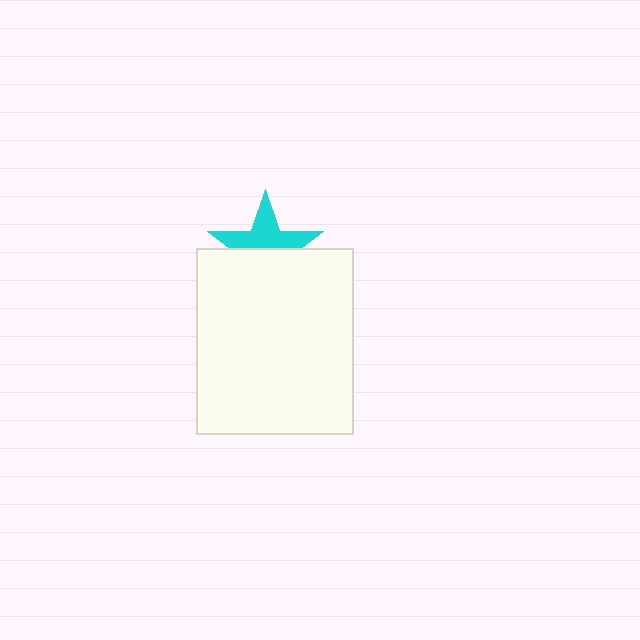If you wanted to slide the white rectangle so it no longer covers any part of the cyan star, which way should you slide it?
Slide it down — that is the most direct way to separate the two shapes.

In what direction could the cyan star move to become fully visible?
The cyan star could move up. That would shift it out from behind the white rectangle entirely.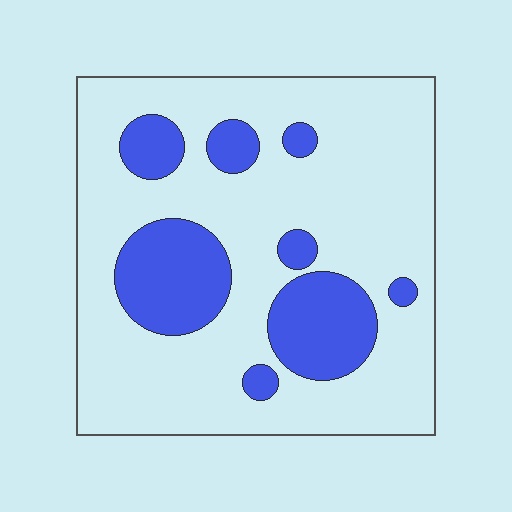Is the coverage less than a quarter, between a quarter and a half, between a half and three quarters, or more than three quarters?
Less than a quarter.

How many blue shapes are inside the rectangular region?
8.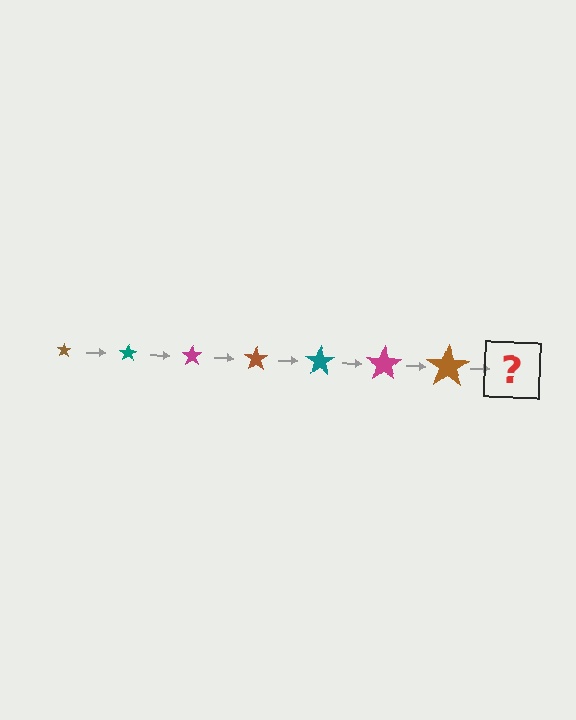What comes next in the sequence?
The next element should be a teal star, larger than the previous one.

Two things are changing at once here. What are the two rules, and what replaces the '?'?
The two rules are that the star grows larger each step and the color cycles through brown, teal, and magenta. The '?' should be a teal star, larger than the previous one.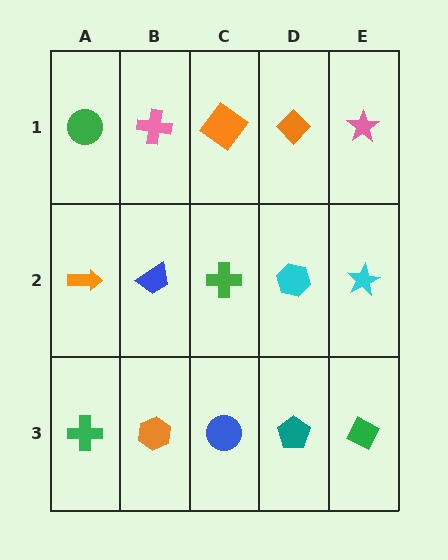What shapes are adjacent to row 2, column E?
A pink star (row 1, column E), a green diamond (row 3, column E), a cyan hexagon (row 2, column D).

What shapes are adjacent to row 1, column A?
An orange arrow (row 2, column A), a pink cross (row 1, column B).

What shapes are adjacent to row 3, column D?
A cyan hexagon (row 2, column D), a blue circle (row 3, column C), a green diamond (row 3, column E).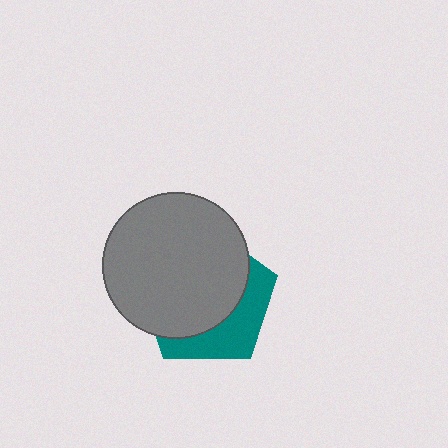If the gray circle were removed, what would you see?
You would see the complete teal pentagon.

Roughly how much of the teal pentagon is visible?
A small part of it is visible (roughly 34%).